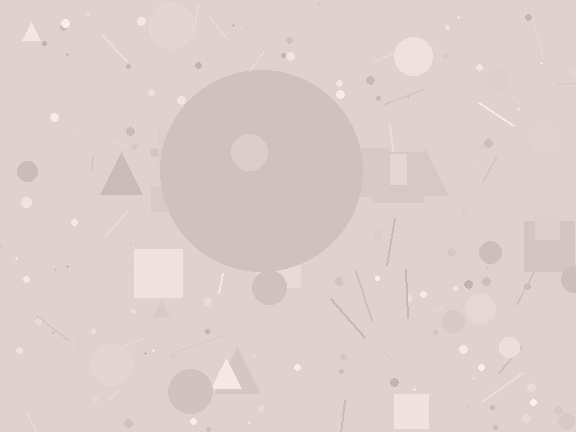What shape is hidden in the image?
A circle is hidden in the image.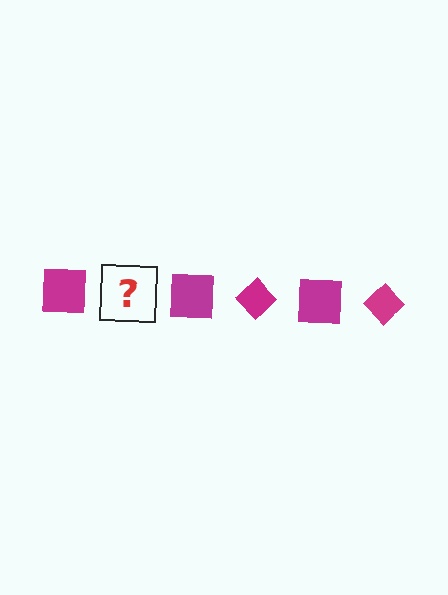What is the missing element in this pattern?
The missing element is a magenta diamond.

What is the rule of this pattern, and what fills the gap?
The rule is that the pattern cycles through square, diamond shapes in magenta. The gap should be filled with a magenta diamond.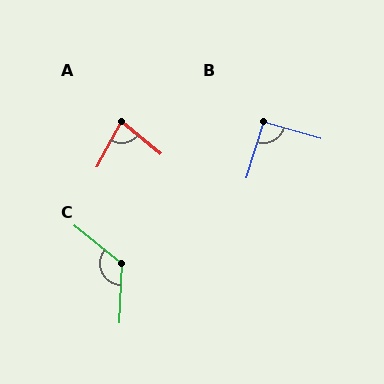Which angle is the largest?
C, at approximately 127 degrees.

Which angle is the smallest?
A, at approximately 79 degrees.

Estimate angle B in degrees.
Approximately 92 degrees.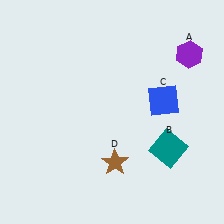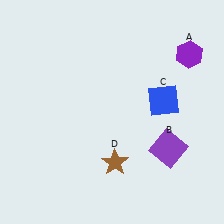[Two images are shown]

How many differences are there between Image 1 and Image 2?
There is 1 difference between the two images.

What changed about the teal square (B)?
In Image 1, B is teal. In Image 2, it changed to purple.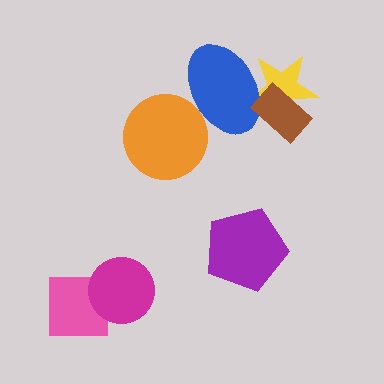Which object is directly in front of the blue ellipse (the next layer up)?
The brown rectangle is directly in front of the blue ellipse.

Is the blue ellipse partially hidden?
Yes, it is partially covered by another shape.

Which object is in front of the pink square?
The magenta circle is in front of the pink square.